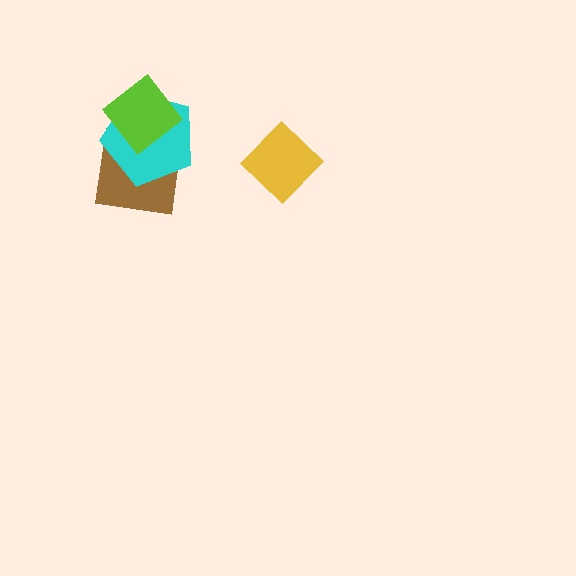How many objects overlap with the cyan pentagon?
2 objects overlap with the cyan pentagon.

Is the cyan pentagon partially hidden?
Yes, it is partially covered by another shape.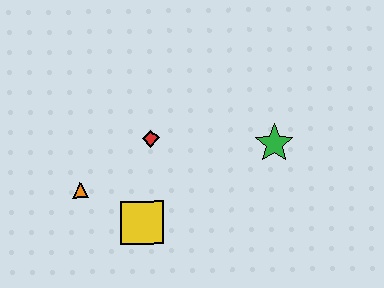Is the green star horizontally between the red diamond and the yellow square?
No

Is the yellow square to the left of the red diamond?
Yes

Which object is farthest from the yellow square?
The green star is farthest from the yellow square.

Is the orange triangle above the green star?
No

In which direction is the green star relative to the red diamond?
The green star is to the right of the red diamond.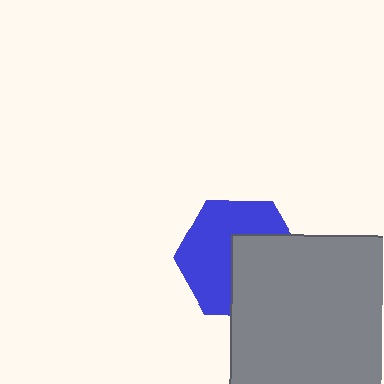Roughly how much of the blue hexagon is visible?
About half of it is visible (roughly 57%).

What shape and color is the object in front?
The object in front is a gray square.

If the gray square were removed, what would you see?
You would see the complete blue hexagon.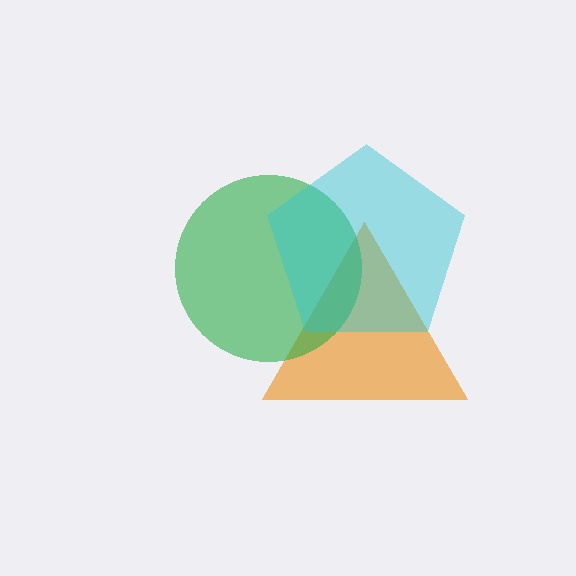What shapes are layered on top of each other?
The layered shapes are: an orange triangle, a green circle, a cyan pentagon.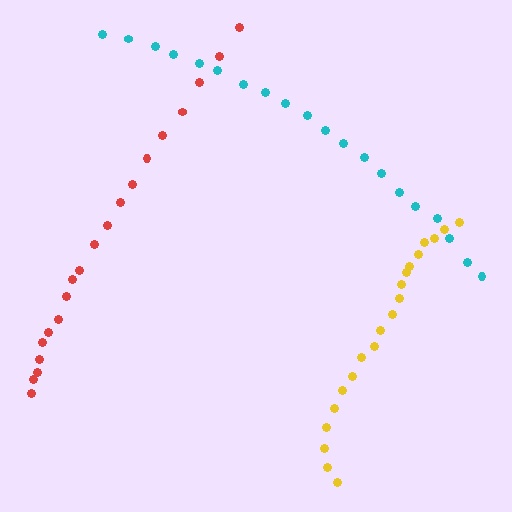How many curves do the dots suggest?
There are 3 distinct paths.